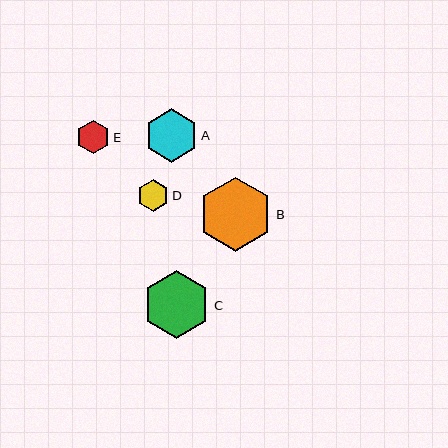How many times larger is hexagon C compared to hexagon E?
Hexagon C is approximately 2.0 times the size of hexagon E.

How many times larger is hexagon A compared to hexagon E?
Hexagon A is approximately 1.6 times the size of hexagon E.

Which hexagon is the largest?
Hexagon B is the largest with a size of approximately 74 pixels.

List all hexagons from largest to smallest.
From largest to smallest: B, C, A, E, D.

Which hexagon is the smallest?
Hexagon D is the smallest with a size of approximately 32 pixels.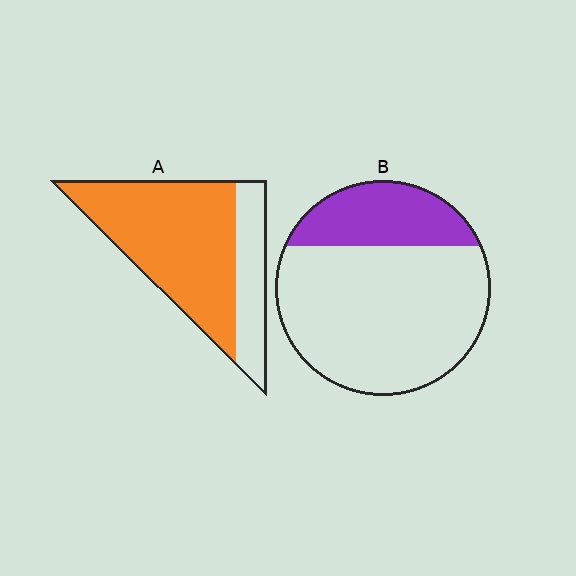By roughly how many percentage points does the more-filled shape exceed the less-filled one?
By roughly 50 percentage points (A over B).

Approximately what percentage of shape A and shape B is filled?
A is approximately 75% and B is approximately 25%.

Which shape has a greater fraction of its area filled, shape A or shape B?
Shape A.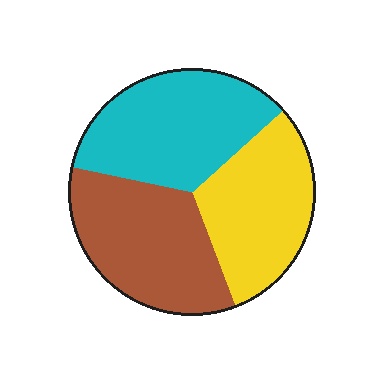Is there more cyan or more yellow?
Cyan.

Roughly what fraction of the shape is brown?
Brown covers around 35% of the shape.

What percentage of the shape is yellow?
Yellow takes up about one third (1/3) of the shape.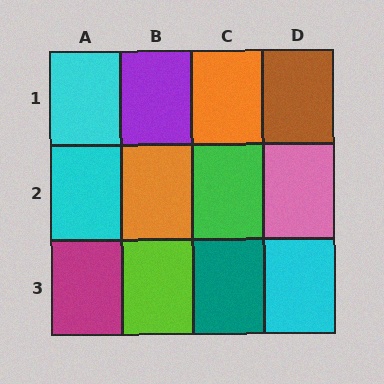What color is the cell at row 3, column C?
Teal.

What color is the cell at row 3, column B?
Lime.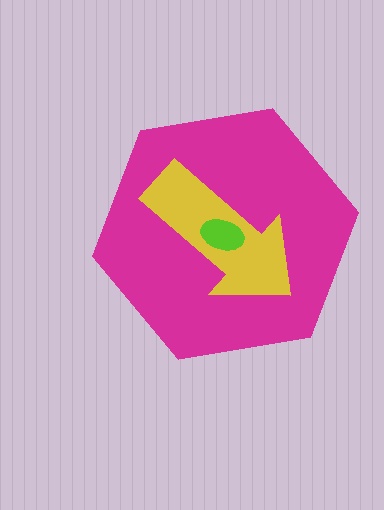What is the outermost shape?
The magenta hexagon.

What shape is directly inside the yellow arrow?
The lime ellipse.